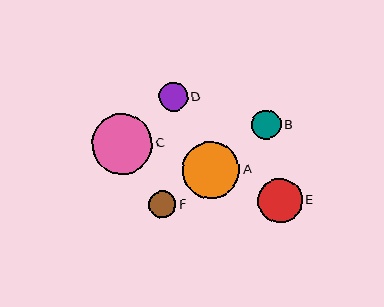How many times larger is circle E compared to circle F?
Circle E is approximately 1.6 times the size of circle F.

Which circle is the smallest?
Circle F is the smallest with a size of approximately 27 pixels.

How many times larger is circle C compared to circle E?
Circle C is approximately 1.4 times the size of circle E.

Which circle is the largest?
Circle C is the largest with a size of approximately 60 pixels.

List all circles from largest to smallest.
From largest to smallest: C, A, E, B, D, F.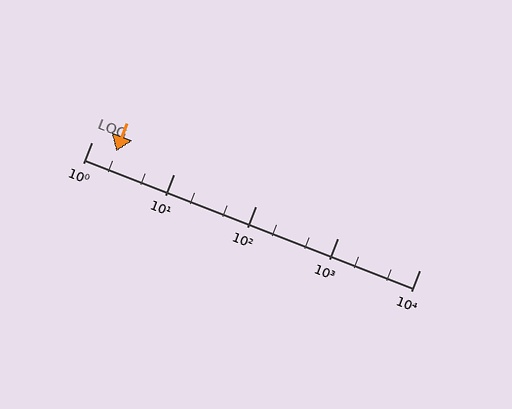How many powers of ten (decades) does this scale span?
The scale spans 4 decades, from 1 to 10000.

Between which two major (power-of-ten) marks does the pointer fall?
The pointer is between 1 and 10.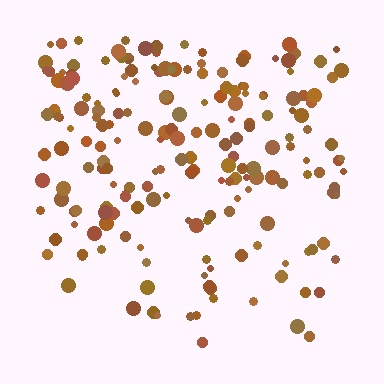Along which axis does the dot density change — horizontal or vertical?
Vertical.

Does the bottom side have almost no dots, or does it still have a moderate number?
Still a moderate number, just noticeably fewer than the top.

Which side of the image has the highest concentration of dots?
The top.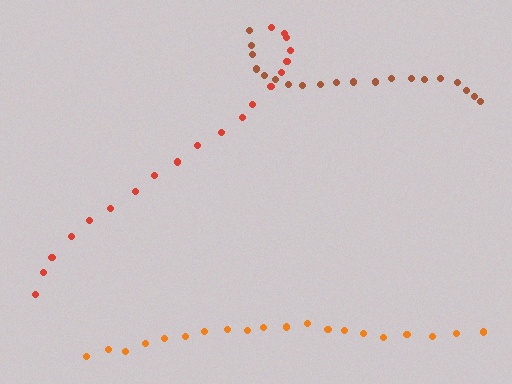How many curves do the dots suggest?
There are 3 distinct paths.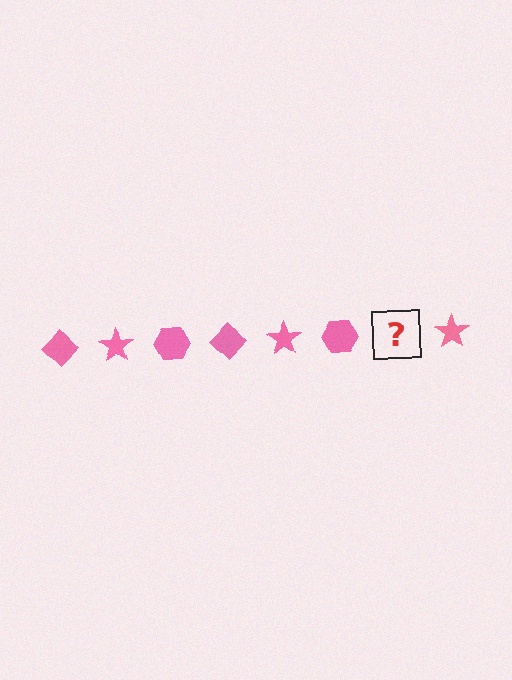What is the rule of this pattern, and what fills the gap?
The rule is that the pattern cycles through diamond, star, hexagon shapes in pink. The gap should be filled with a pink diamond.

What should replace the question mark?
The question mark should be replaced with a pink diamond.